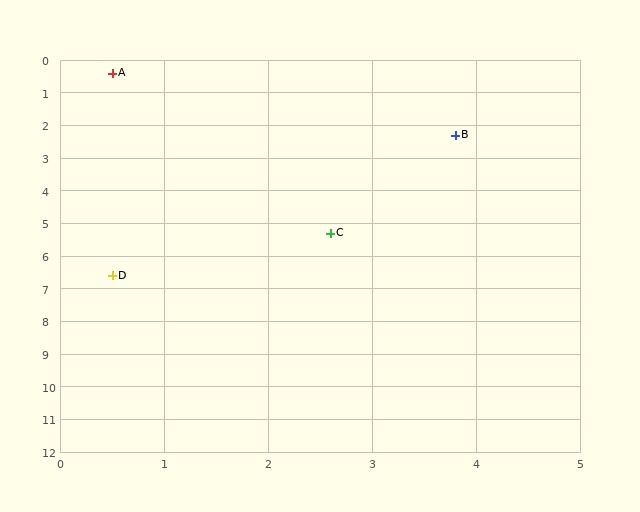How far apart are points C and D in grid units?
Points C and D are about 2.5 grid units apart.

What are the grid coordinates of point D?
Point D is at approximately (0.5, 6.6).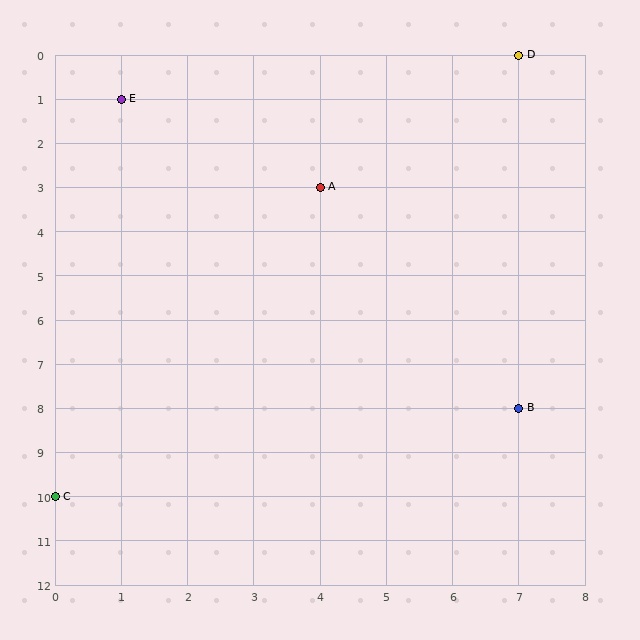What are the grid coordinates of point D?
Point D is at grid coordinates (7, 0).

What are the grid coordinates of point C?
Point C is at grid coordinates (0, 10).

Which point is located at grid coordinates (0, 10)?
Point C is at (0, 10).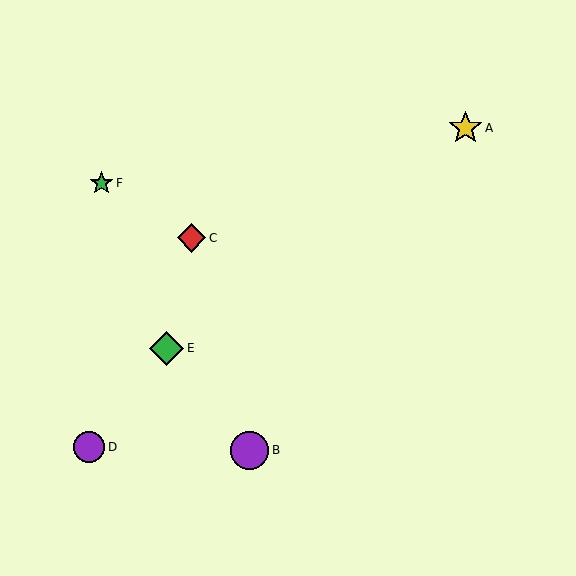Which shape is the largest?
The purple circle (labeled B) is the largest.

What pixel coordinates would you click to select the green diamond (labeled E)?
Click at (166, 348) to select the green diamond E.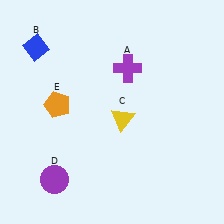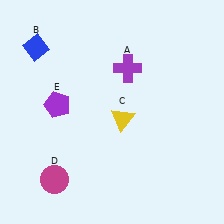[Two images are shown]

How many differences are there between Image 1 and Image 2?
There are 2 differences between the two images.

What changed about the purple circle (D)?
In Image 1, D is purple. In Image 2, it changed to magenta.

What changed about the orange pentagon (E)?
In Image 1, E is orange. In Image 2, it changed to purple.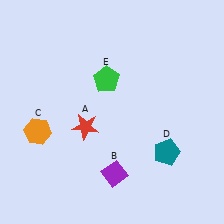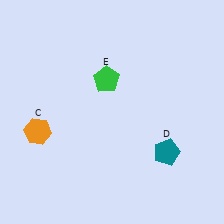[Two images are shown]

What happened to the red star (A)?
The red star (A) was removed in Image 2. It was in the bottom-left area of Image 1.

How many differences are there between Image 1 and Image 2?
There are 2 differences between the two images.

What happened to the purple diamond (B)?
The purple diamond (B) was removed in Image 2. It was in the bottom-right area of Image 1.